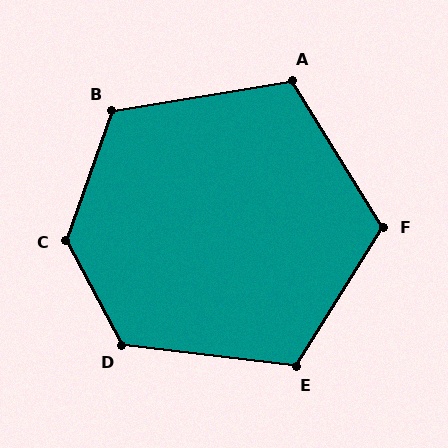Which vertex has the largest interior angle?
C, at approximately 132 degrees.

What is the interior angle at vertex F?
Approximately 116 degrees (obtuse).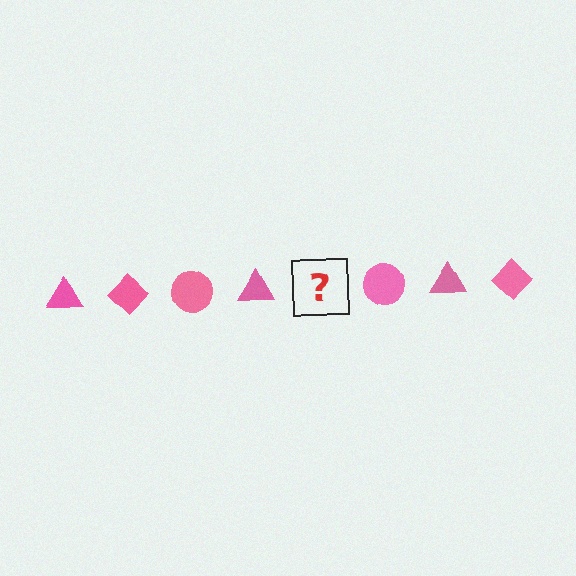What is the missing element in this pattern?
The missing element is a pink diamond.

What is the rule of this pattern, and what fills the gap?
The rule is that the pattern cycles through triangle, diamond, circle shapes in pink. The gap should be filled with a pink diamond.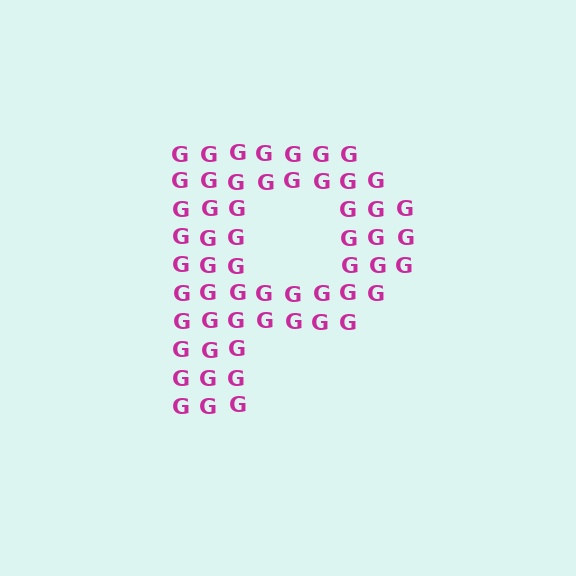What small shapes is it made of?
It is made of small letter G's.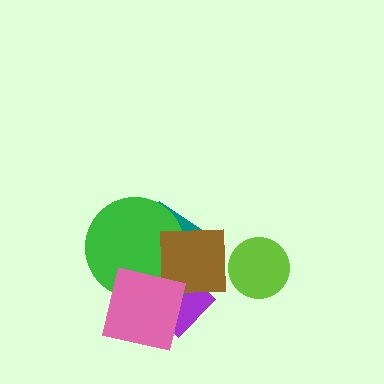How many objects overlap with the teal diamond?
4 objects overlap with the teal diamond.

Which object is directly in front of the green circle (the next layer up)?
The brown square is directly in front of the green circle.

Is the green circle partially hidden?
Yes, it is partially covered by another shape.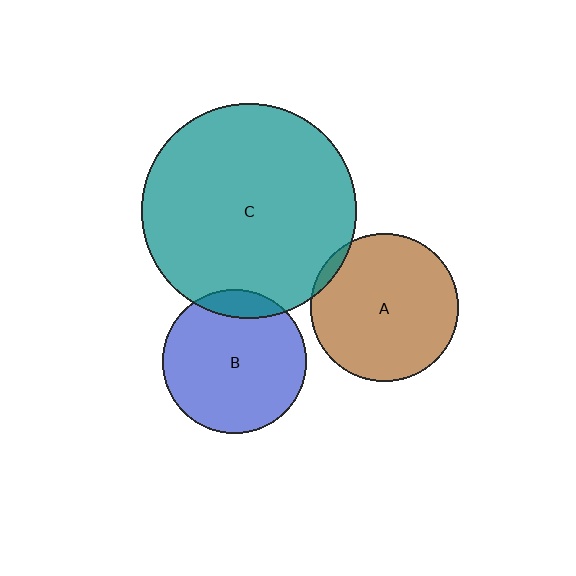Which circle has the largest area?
Circle C (teal).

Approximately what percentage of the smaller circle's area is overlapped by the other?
Approximately 5%.